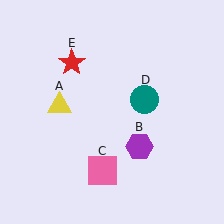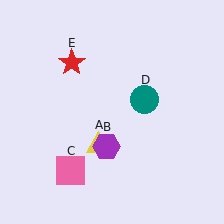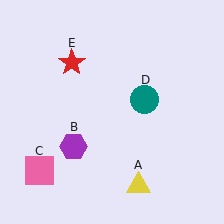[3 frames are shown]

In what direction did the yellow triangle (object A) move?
The yellow triangle (object A) moved down and to the right.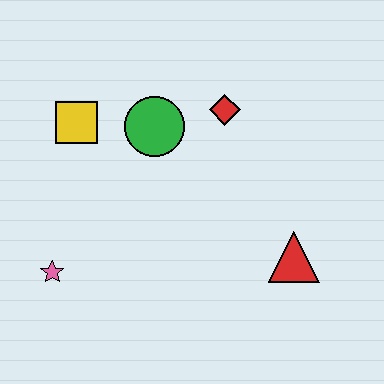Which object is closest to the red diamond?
The green circle is closest to the red diamond.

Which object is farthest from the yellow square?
The red triangle is farthest from the yellow square.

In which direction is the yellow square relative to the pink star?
The yellow square is above the pink star.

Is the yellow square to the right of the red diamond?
No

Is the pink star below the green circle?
Yes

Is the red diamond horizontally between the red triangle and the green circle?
Yes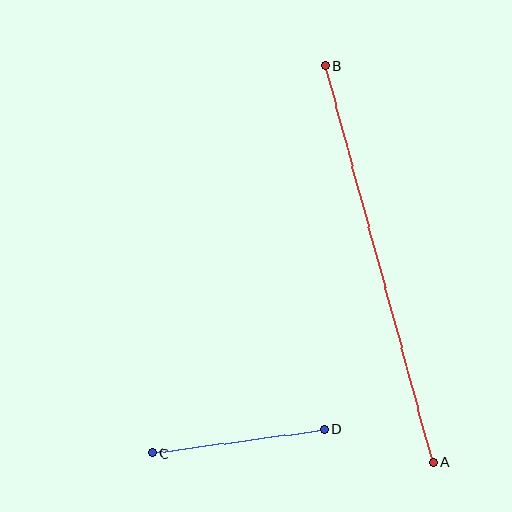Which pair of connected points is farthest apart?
Points A and B are farthest apart.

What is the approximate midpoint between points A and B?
The midpoint is at approximately (379, 264) pixels.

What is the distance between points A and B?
The distance is approximately 410 pixels.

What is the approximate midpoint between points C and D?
The midpoint is at approximately (238, 441) pixels.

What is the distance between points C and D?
The distance is approximately 174 pixels.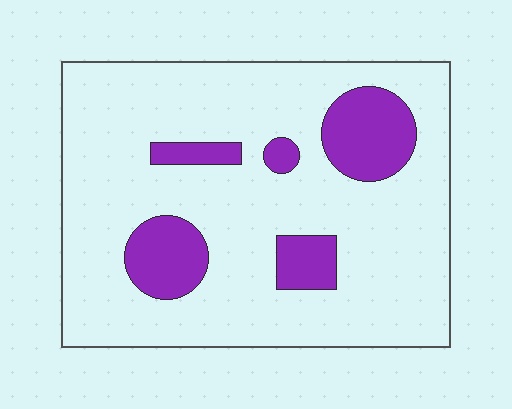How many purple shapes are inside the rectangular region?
5.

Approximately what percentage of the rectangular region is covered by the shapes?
Approximately 15%.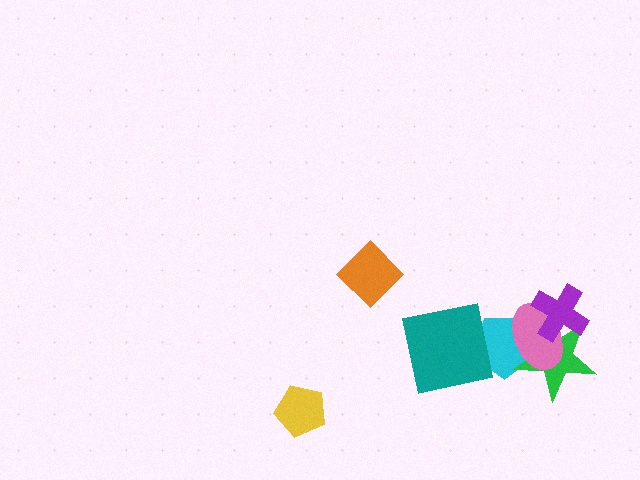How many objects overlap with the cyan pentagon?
3 objects overlap with the cyan pentagon.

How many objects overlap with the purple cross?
2 objects overlap with the purple cross.